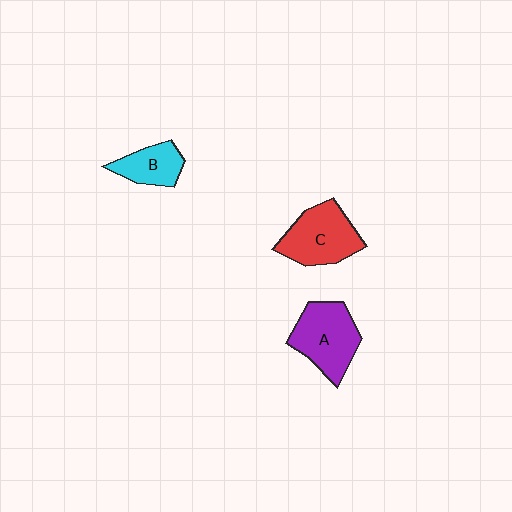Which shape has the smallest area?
Shape B (cyan).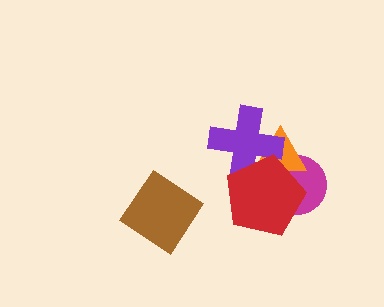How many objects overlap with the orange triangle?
3 objects overlap with the orange triangle.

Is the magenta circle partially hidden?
Yes, it is partially covered by another shape.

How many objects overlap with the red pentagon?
3 objects overlap with the red pentagon.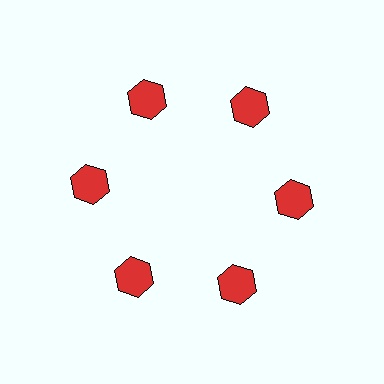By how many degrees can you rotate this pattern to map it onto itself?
The pattern maps onto itself every 60 degrees of rotation.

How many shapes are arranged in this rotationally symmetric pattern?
There are 6 shapes, arranged in 6 groups of 1.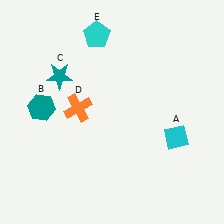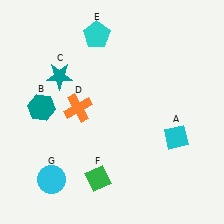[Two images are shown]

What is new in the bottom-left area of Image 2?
A cyan circle (G) was added in the bottom-left area of Image 2.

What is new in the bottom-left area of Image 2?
A green diamond (F) was added in the bottom-left area of Image 2.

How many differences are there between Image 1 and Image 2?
There are 2 differences between the two images.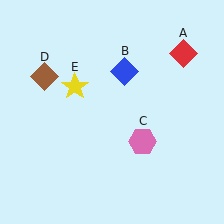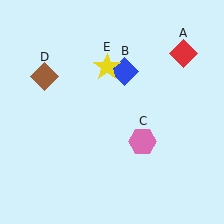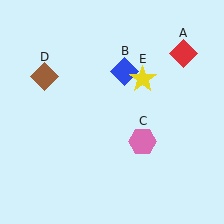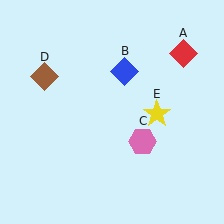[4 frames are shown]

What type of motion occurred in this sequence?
The yellow star (object E) rotated clockwise around the center of the scene.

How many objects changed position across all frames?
1 object changed position: yellow star (object E).